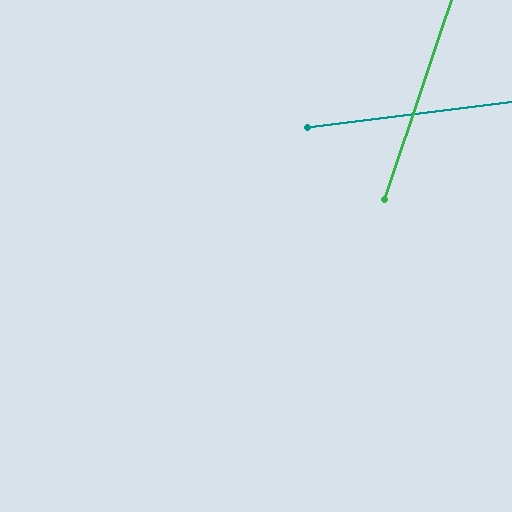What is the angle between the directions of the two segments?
Approximately 64 degrees.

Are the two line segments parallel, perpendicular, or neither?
Neither parallel nor perpendicular — they differ by about 64°.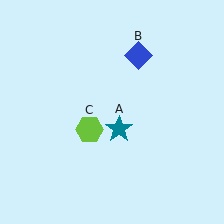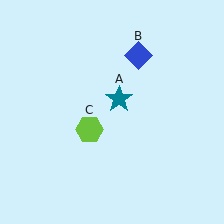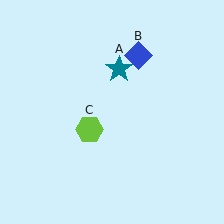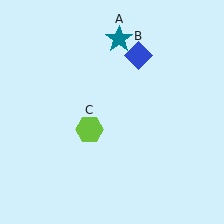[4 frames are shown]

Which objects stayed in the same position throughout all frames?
Blue diamond (object B) and lime hexagon (object C) remained stationary.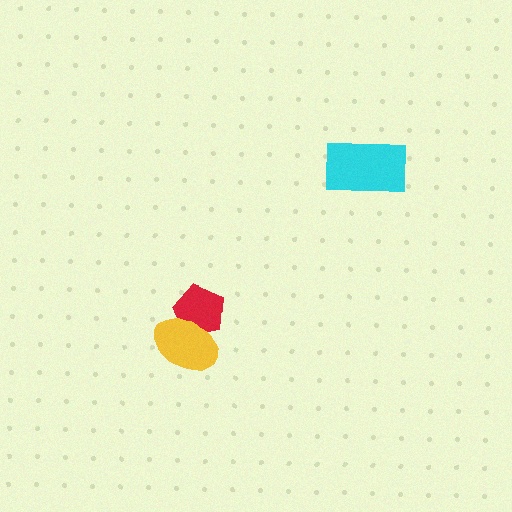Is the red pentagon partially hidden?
Yes, it is partially covered by another shape.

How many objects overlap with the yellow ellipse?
1 object overlaps with the yellow ellipse.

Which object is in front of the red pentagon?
The yellow ellipse is in front of the red pentagon.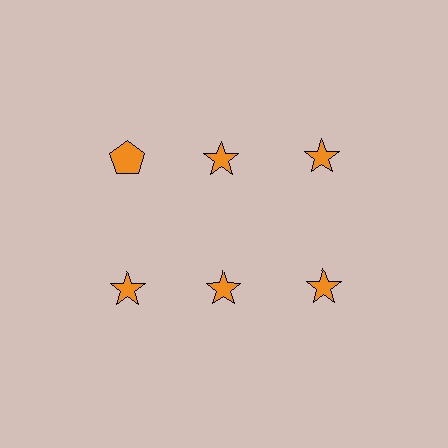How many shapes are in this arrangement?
There are 6 shapes arranged in a grid pattern.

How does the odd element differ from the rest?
It has a different shape: pentagon instead of star.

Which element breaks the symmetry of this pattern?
The orange pentagon in the top row, leftmost column breaks the symmetry. All other shapes are orange stars.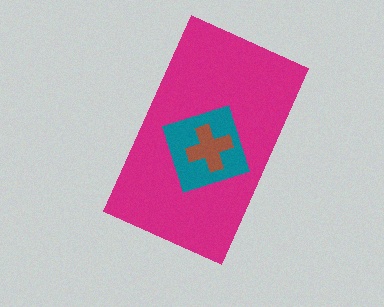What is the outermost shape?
The magenta rectangle.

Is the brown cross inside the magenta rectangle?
Yes.